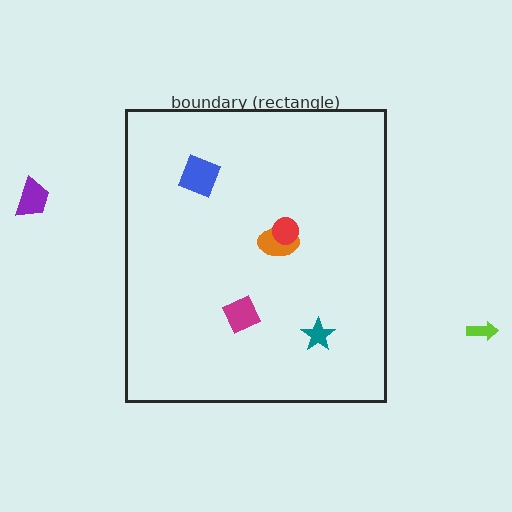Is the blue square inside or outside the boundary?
Inside.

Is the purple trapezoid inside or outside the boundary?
Outside.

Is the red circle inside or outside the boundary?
Inside.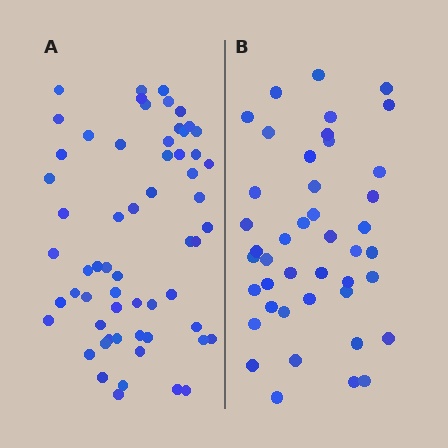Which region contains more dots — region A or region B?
Region A (the left region) has more dots.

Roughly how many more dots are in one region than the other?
Region A has approximately 15 more dots than region B.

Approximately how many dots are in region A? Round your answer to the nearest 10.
About 60 dots.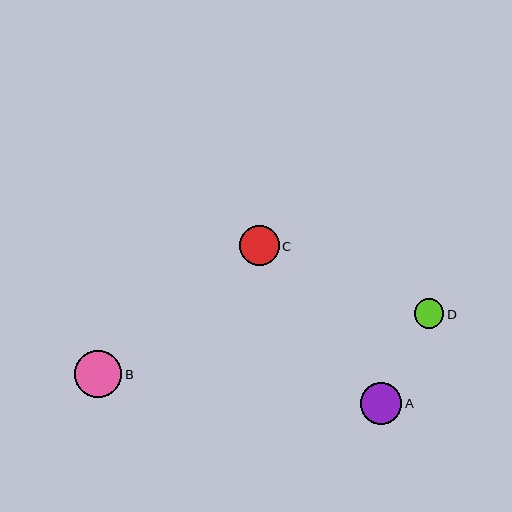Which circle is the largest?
Circle B is the largest with a size of approximately 47 pixels.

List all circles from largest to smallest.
From largest to smallest: B, A, C, D.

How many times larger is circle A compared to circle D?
Circle A is approximately 1.4 times the size of circle D.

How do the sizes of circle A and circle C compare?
Circle A and circle C are approximately the same size.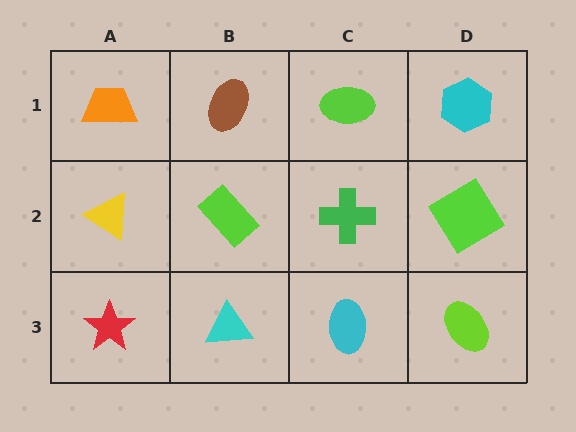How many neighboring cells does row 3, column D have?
2.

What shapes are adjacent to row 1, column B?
A lime rectangle (row 2, column B), an orange trapezoid (row 1, column A), a lime ellipse (row 1, column C).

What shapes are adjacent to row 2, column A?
An orange trapezoid (row 1, column A), a red star (row 3, column A), a lime rectangle (row 2, column B).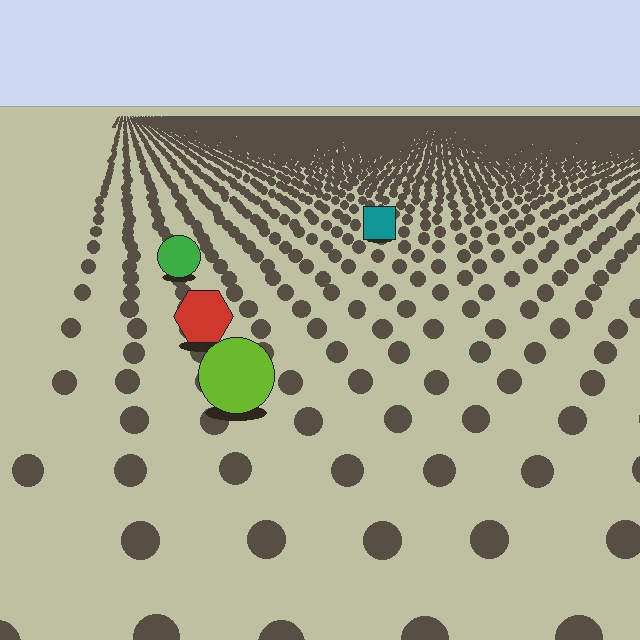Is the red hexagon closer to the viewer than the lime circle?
No. The lime circle is closer — you can tell from the texture gradient: the ground texture is coarser near it.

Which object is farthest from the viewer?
The teal square is farthest from the viewer. It appears smaller and the ground texture around it is denser.